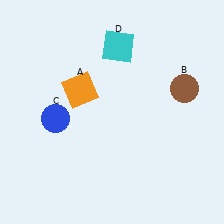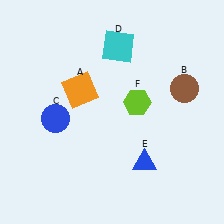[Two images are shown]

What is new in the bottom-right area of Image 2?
A blue triangle (E) was added in the bottom-right area of Image 2.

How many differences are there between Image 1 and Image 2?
There are 2 differences between the two images.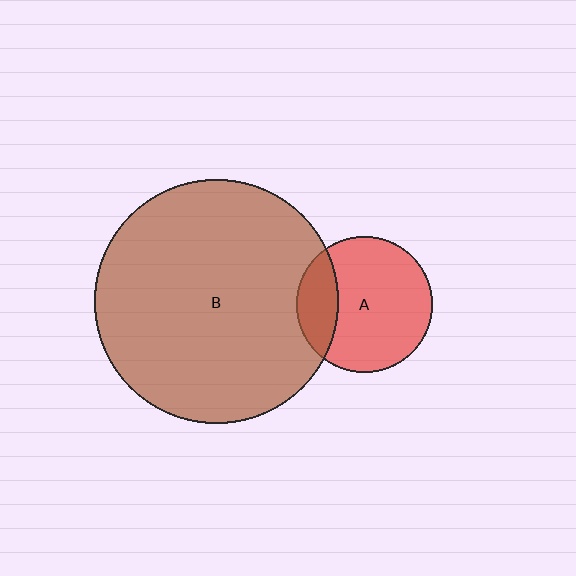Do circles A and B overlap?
Yes.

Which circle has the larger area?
Circle B (brown).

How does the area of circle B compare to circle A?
Approximately 3.2 times.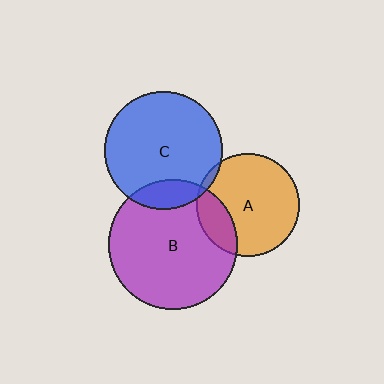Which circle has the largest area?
Circle B (purple).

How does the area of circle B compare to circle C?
Approximately 1.2 times.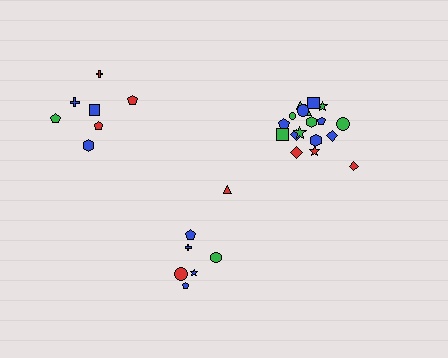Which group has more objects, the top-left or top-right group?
The top-right group.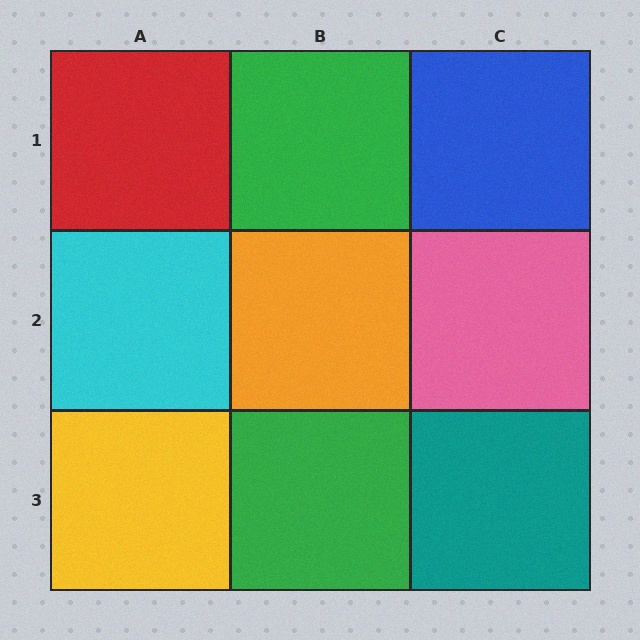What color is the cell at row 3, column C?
Teal.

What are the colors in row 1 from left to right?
Red, green, blue.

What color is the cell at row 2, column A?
Cyan.